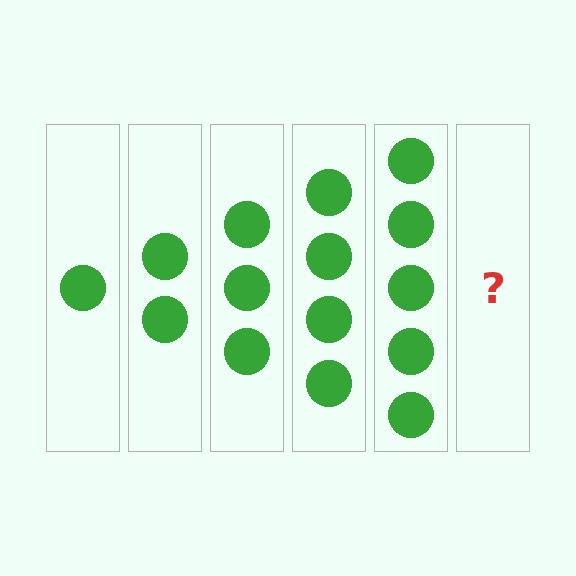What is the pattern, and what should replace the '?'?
The pattern is that each step adds one more circle. The '?' should be 6 circles.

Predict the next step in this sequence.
The next step is 6 circles.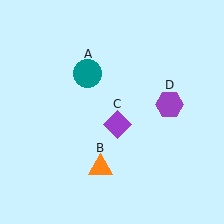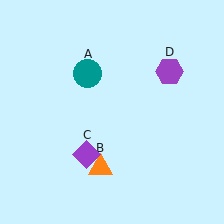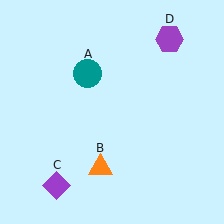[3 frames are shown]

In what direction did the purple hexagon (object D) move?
The purple hexagon (object D) moved up.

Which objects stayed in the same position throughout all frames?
Teal circle (object A) and orange triangle (object B) remained stationary.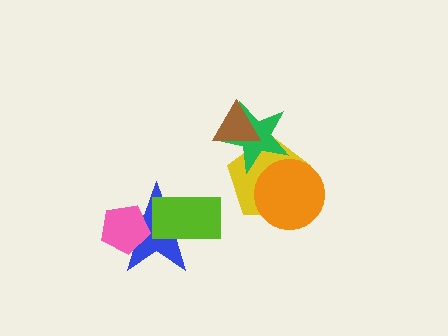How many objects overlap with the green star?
2 objects overlap with the green star.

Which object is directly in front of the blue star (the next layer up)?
The lime rectangle is directly in front of the blue star.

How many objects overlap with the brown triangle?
2 objects overlap with the brown triangle.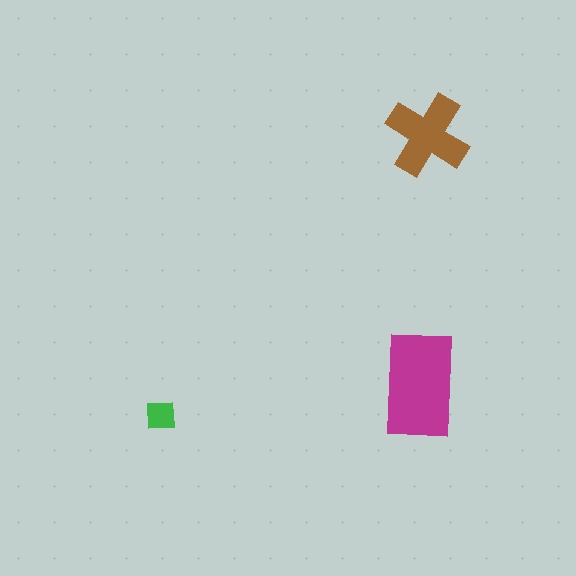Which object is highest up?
The brown cross is topmost.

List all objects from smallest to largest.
The green square, the brown cross, the magenta rectangle.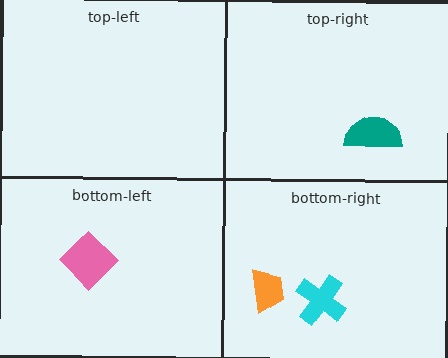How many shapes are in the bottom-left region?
1.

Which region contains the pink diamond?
The bottom-left region.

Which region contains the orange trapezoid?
The bottom-right region.